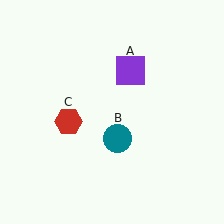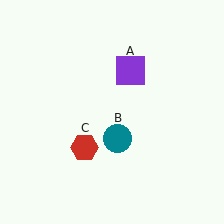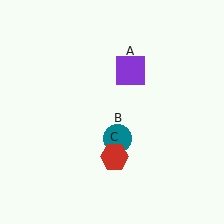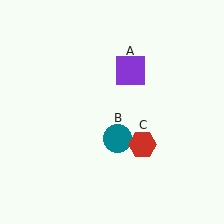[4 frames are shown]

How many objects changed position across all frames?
1 object changed position: red hexagon (object C).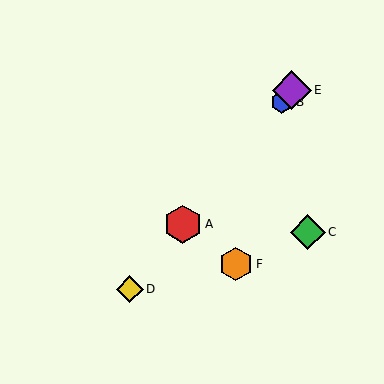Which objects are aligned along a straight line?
Objects A, B, D, E are aligned along a straight line.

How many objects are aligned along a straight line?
4 objects (A, B, D, E) are aligned along a straight line.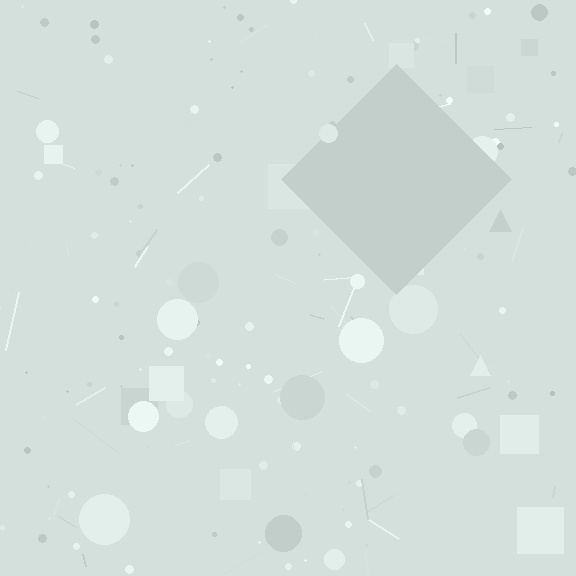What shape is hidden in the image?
A diamond is hidden in the image.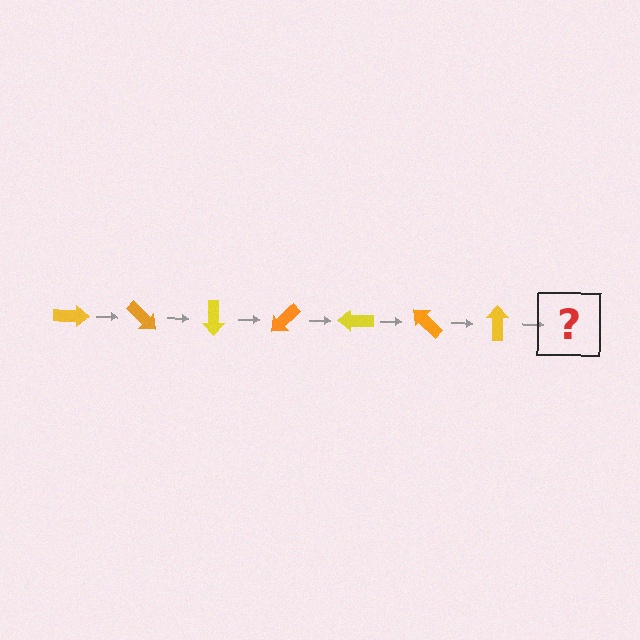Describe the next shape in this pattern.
It should be an orange arrow, rotated 315 degrees from the start.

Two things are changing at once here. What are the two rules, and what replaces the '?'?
The two rules are that it rotates 45 degrees each step and the color cycles through yellow and orange. The '?' should be an orange arrow, rotated 315 degrees from the start.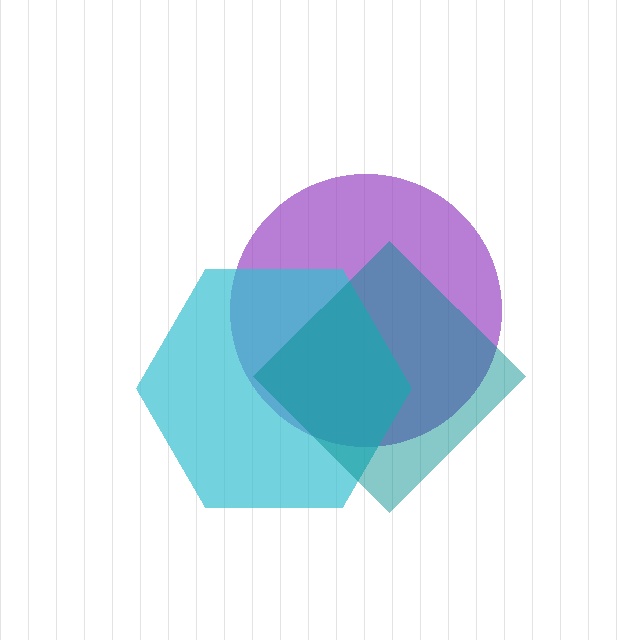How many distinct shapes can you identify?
There are 3 distinct shapes: a purple circle, a cyan hexagon, a teal diamond.